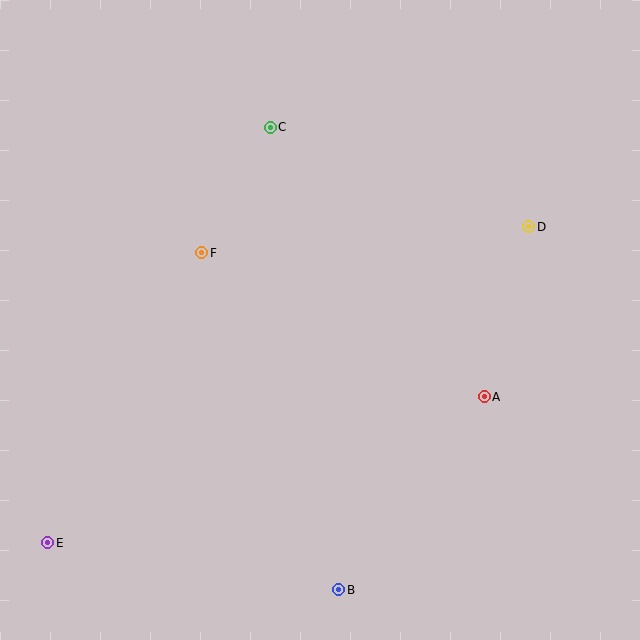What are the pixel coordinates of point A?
Point A is at (484, 397).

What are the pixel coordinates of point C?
Point C is at (270, 127).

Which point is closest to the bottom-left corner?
Point E is closest to the bottom-left corner.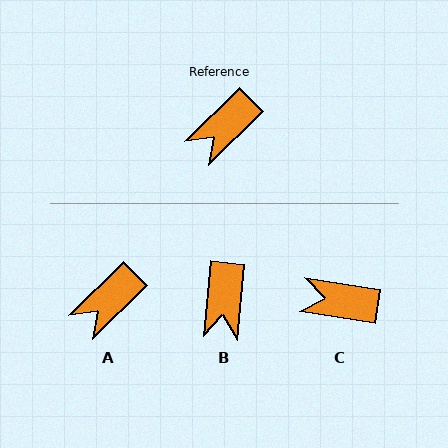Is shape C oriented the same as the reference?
No, it is off by about 54 degrees.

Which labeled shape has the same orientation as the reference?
A.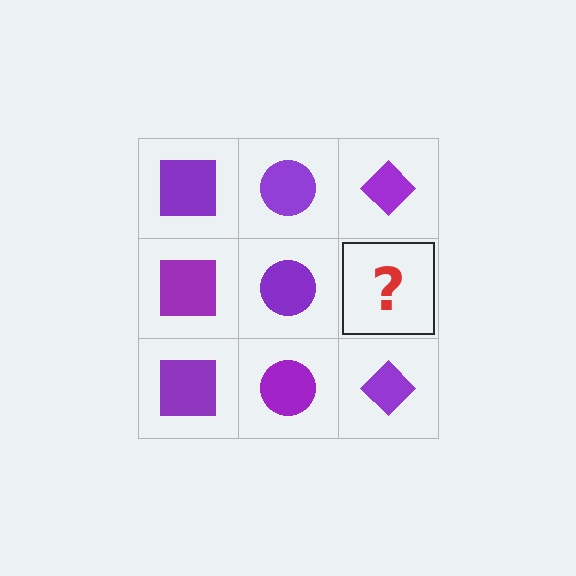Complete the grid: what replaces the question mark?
The question mark should be replaced with a purple diamond.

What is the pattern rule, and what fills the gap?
The rule is that each column has a consistent shape. The gap should be filled with a purple diamond.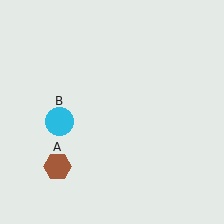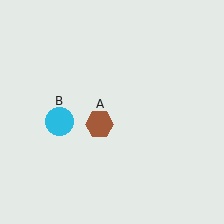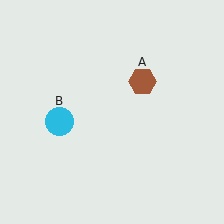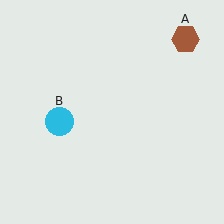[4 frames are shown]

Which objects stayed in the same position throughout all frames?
Cyan circle (object B) remained stationary.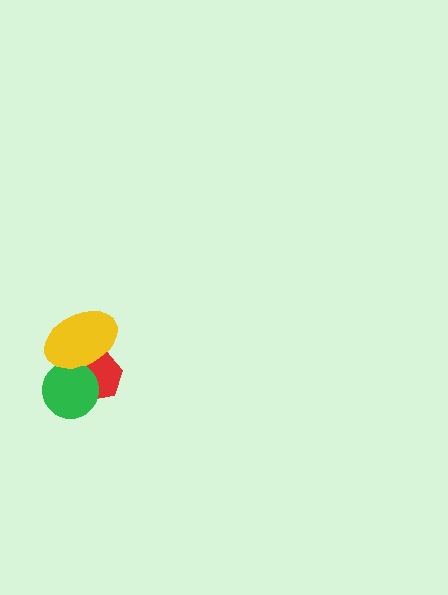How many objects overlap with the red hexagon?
2 objects overlap with the red hexagon.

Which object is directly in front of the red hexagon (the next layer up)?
The green circle is directly in front of the red hexagon.